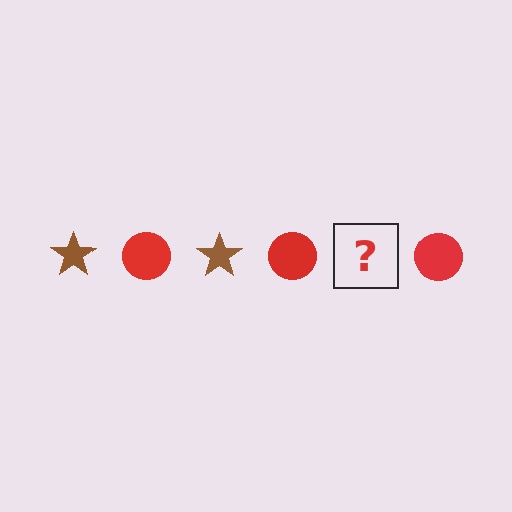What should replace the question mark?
The question mark should be replaced with a brown star.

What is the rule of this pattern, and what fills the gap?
The rule is that the pattern alternates between brown star and red circle. The gap should be filled with a brown star.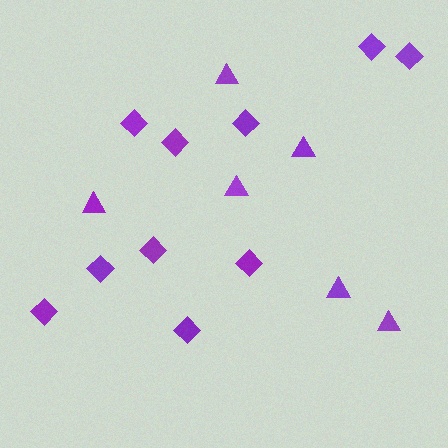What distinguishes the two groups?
There are 2 groups: one group of triangles (6) and one group of diamonds (10).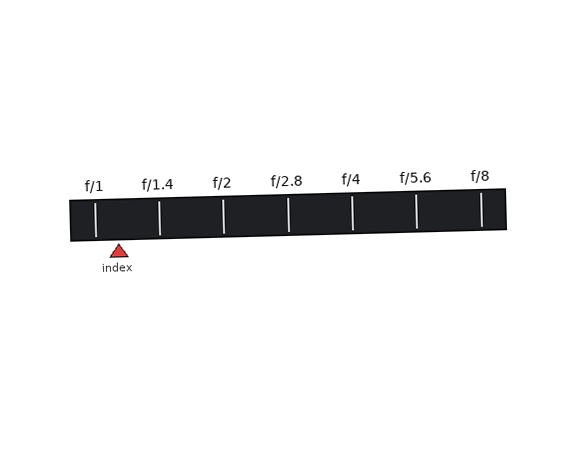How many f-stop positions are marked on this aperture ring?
There are 7 f-stop positions marked.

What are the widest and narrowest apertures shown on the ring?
The widest aperture shown is f/1 and the narrowest is f/8.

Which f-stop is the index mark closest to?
The index mark is closest to f/1.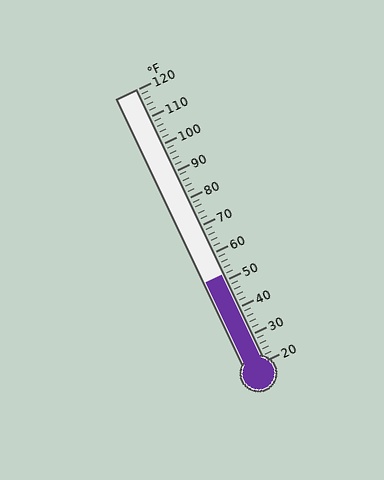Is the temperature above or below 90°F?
The temperature is below 90°F.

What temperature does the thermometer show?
The thermometer shows approximately 52°F.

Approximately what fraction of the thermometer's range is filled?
The thermometer is filled to approximately 30% of its range.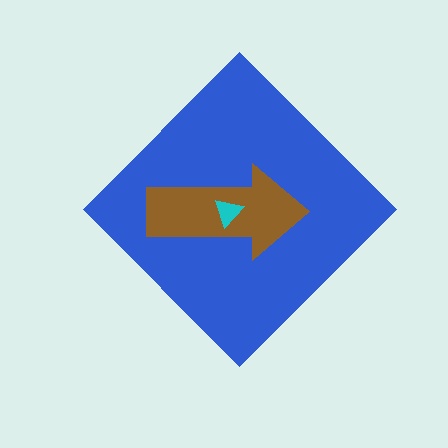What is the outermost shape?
The blue diamond.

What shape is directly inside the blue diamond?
The brown arrow.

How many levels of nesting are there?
3.